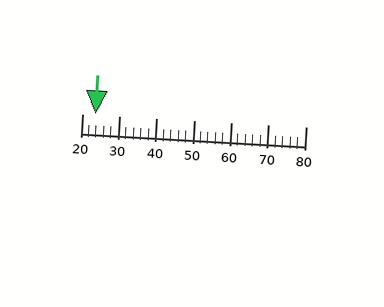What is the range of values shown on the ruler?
The ruler shows values from 20 to 80.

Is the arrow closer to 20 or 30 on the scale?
The arrow is closer to 20.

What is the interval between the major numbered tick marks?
The major tick marks are spaced 10 units apart.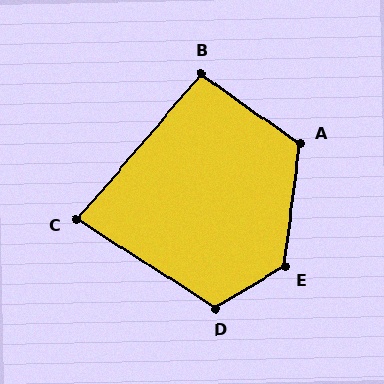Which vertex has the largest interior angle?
E, at approximately 129 degrees.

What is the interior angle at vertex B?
Approximately 95 degrees (obtuse).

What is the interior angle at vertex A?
Approximately 118 degrees (obtuse).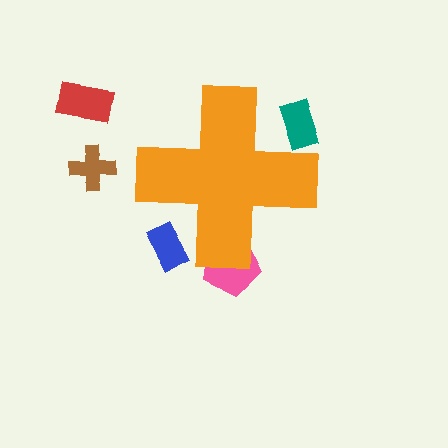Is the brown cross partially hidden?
No, the brown cross is fully visible.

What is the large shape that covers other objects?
An orange cross.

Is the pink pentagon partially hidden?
Yes, the pink pentagon is partially hidden behind the orange cross.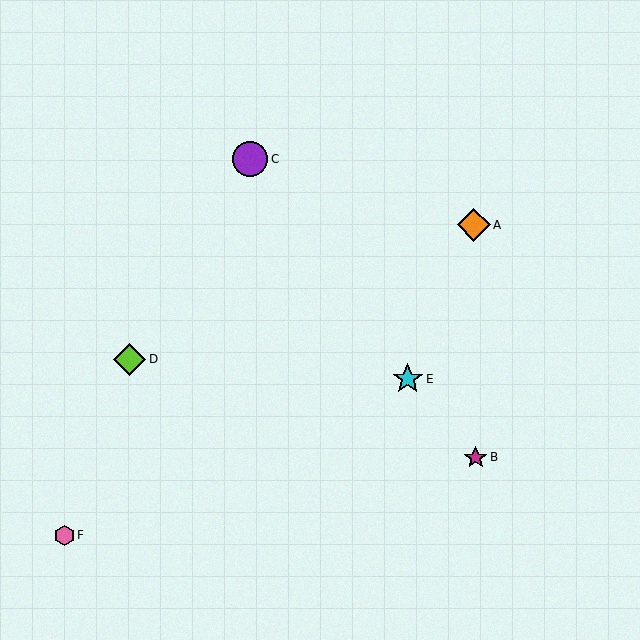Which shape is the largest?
The purple circle (labeled C) is the largest.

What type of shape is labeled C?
Shape C is a purple circle.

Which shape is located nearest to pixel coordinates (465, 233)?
The orange diamond (labeled A) at (474, 225) is nearest to that location.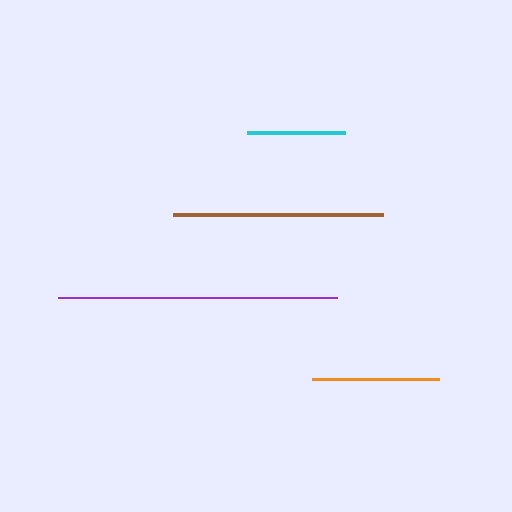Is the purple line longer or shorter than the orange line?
The purple line is longer than the orange line.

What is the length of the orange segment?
The orange segment is approximately 127 pixels long.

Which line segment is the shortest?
The cyan line is the shortest at approximately 98 pixels.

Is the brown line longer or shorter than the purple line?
The purple line is longer than the brown line.